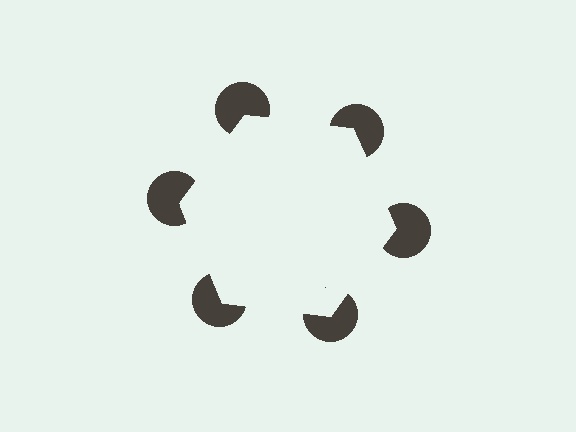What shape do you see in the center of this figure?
An illusory hexagon — its edges are inferred from the aligned wedge cuts in the pac-man discs, not physically drawn.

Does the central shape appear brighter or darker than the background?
It typically appears slightly brighter than the background, even though no actual brightness change is drawn.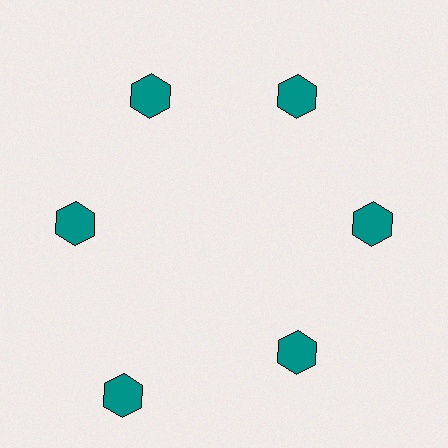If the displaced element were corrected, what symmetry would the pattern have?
It would have 6-fold rotational symmetry — the pattern would map onto itself every 60 degrees.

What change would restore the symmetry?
The symmetry would be restored by moving it inward, back onto the ring so that all 6 hexagons sit at equal angles and equal distance from the center.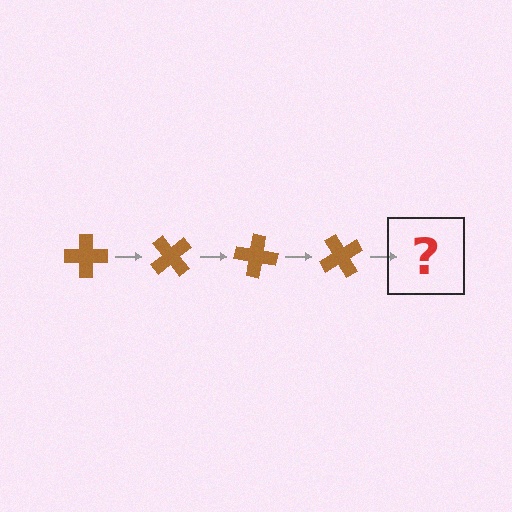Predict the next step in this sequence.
The next step is a brown cross rotated 200 degrees.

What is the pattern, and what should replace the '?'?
The pattern is that the cross rotates 50 degrees each step. The '?' should be a brown cross rotated 200 degrees.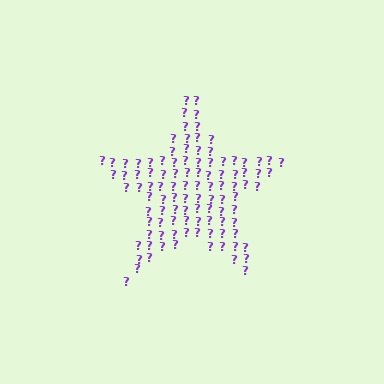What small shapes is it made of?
It is made of small question marks.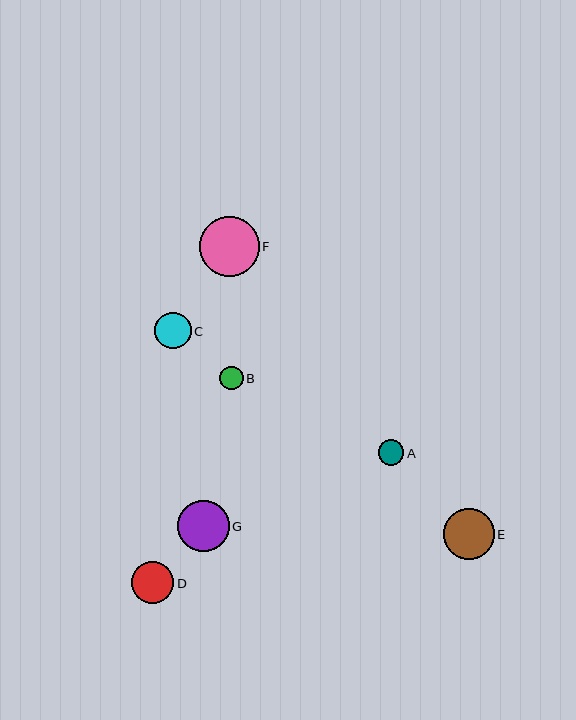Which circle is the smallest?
Circle B is the smallest with a size of approximately 24 pixels.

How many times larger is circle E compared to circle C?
Circle E is approximately 1.4 times the size of circle C.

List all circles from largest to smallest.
From largest to smallest: F, G, E, D, C, A, B.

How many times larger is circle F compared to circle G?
Circle F is approximately 1.2 times the size of circle G.